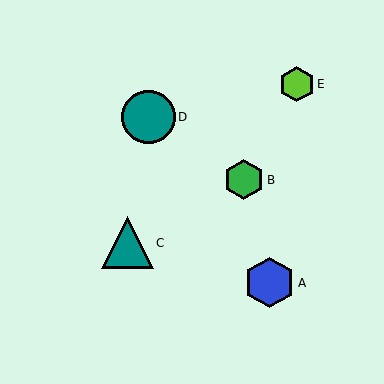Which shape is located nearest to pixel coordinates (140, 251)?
The teal triangle (labeled C) at (127, 243) is nearest to that location.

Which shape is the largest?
The teal circle (labeled D) is the largest.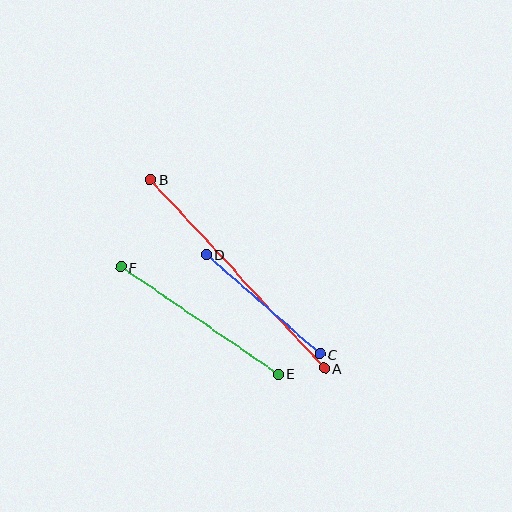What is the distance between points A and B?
The distance is approximately 256 pixels.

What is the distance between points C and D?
The distance is approximately 151 pixels.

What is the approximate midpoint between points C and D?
The midpoint is at approximately (263, 304) pixels.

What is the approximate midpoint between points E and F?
The midpoint is at approximately (199, 321) pixels.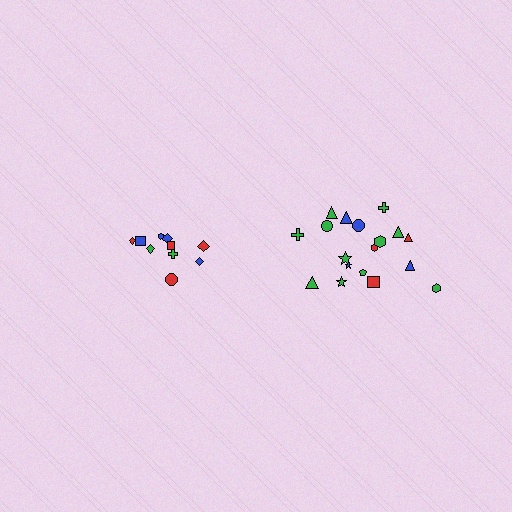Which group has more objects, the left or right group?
The right group.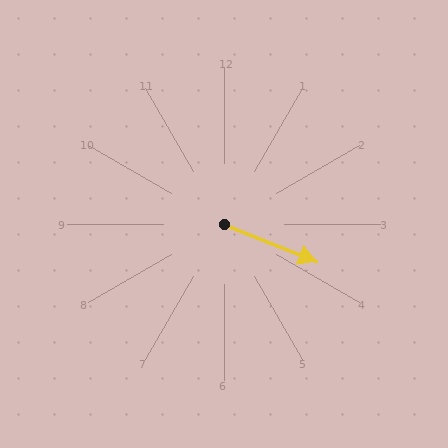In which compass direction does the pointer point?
East.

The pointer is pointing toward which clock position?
Roughly 4 o'clock.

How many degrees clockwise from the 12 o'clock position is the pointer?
Approximately 112 degrees.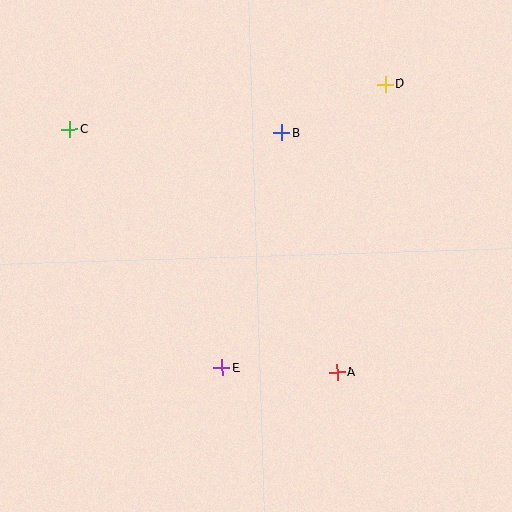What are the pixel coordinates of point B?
Point B is at (282, 133).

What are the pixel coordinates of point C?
Point C is at (70, 130).